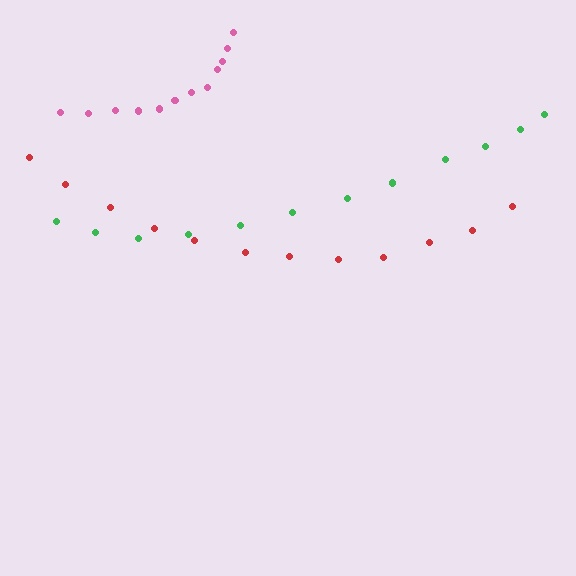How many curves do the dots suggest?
There are 3 distinct paths.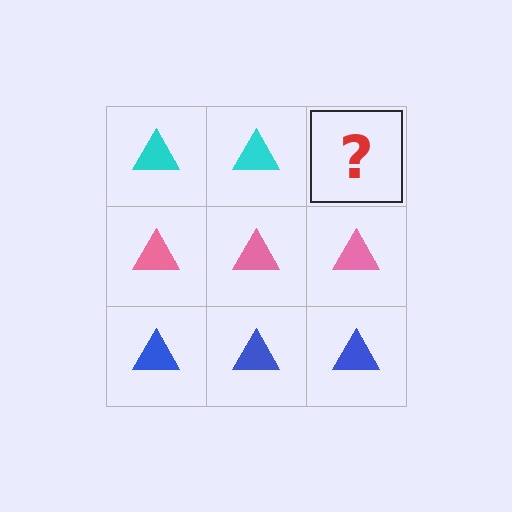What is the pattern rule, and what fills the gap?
The rule is that each row has a consistent color. The gap should be filled with a cyan triangle.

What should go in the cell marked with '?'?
The missing cell should contain a cyan triangle.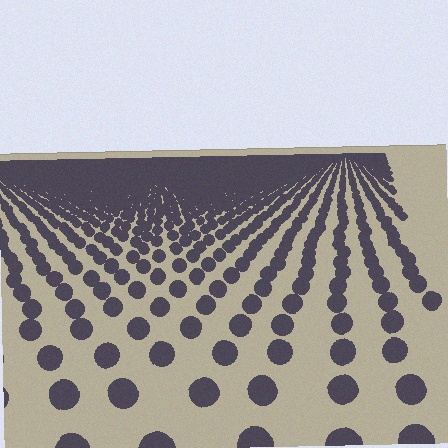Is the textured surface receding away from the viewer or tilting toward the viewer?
The surface is receding away from the viewer. Texture elements get smaller and denser toward the top.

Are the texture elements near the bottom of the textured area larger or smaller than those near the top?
Larger. Near the bottom, elements are closer to the viewer and appear at a bigger on-screen size.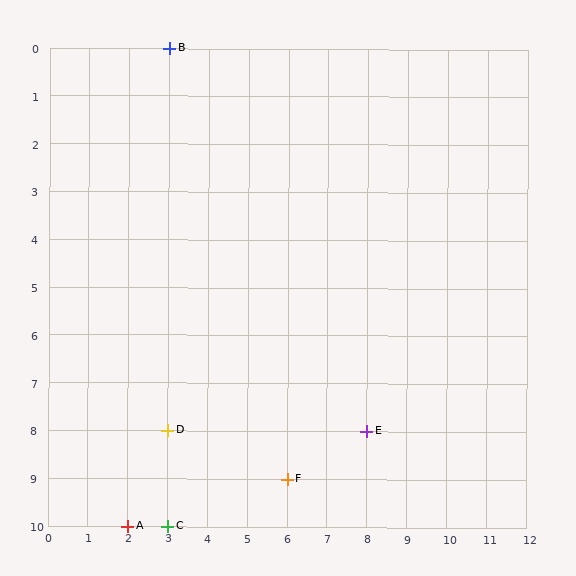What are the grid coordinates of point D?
Point D is at grid coordinates (3, 8).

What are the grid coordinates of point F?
Point F is at grid coordinates (6, 9).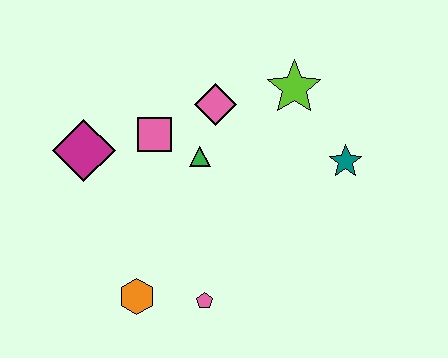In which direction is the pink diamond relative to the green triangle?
The pink diamond is above the green triangle.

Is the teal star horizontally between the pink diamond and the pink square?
No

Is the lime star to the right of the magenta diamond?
Yes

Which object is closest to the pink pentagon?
The orange hexagon is closest to the pink pentagon.